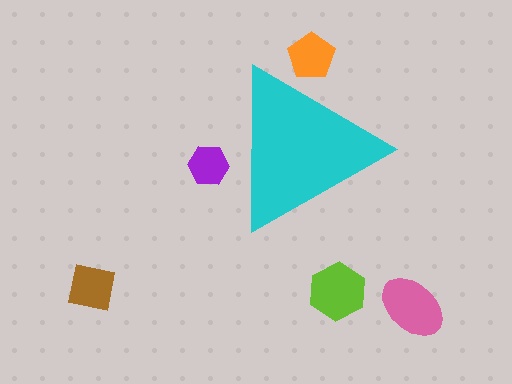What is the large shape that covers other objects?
A cyan triangle.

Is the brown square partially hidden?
No, the brown square is fully visible.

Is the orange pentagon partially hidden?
Yes, the orange pentagon is partially hidden behind the cyan triangle.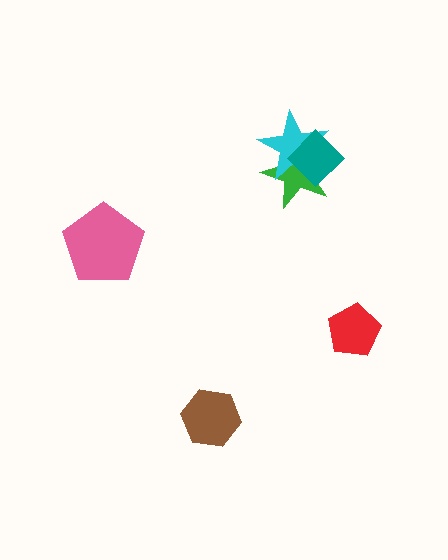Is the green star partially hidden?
Yes, it is partially covered by another shape.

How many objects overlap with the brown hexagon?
0 objects overlap with the brown hexagon.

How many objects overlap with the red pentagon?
0 objects overlap with the red pentagon.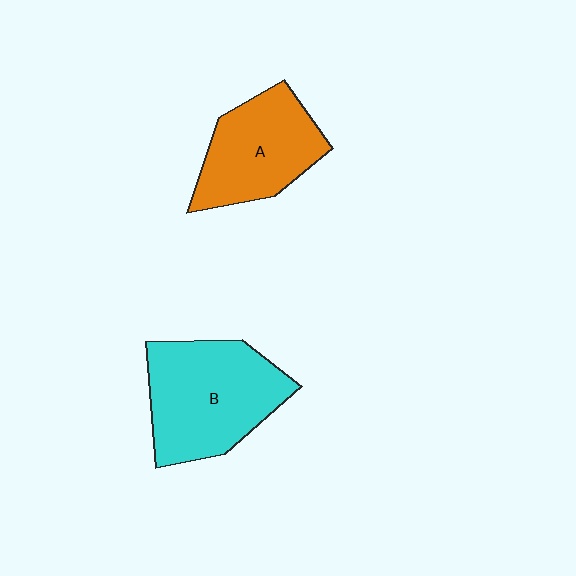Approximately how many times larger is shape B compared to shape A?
Approximately 1.3 times.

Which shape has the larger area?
Shape B (cyan).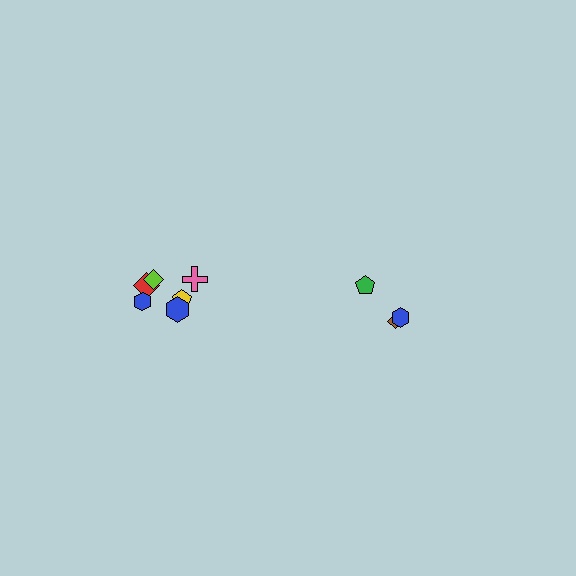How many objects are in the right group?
There are 3 objects.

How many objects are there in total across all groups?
There are 9 objects.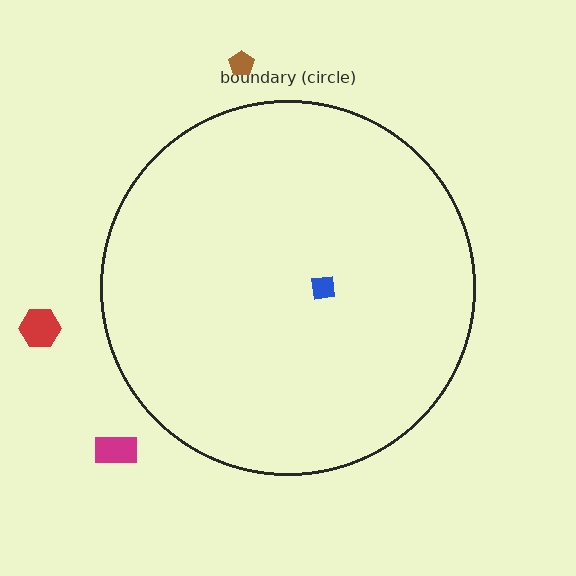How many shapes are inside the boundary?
1 inside, 3 outside.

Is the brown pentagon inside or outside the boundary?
Outside.